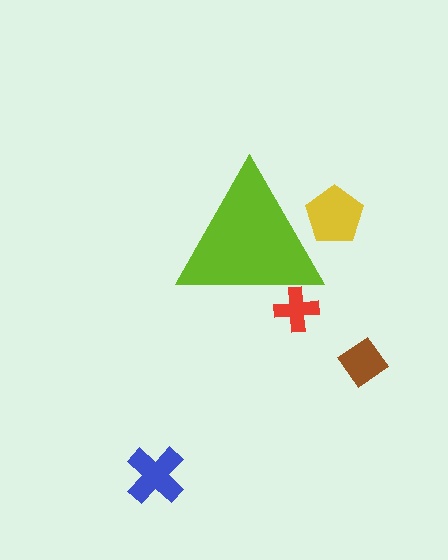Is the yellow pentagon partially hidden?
Yes, the yellow pentagon is partially hidden behind the lime triangle.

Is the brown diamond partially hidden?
No, the brown diamond is fully visible.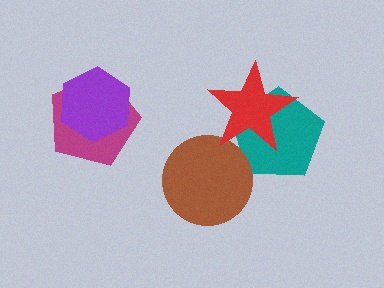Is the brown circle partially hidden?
Yes, it is partially covered by another shape.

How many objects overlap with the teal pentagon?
2 objects overlap with the teal pentagon.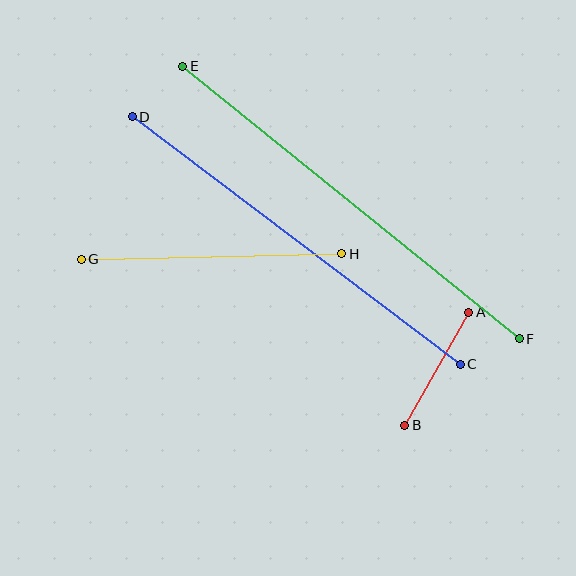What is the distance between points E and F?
The distance is approximately 433 pixels.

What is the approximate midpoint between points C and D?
The midpoint is at approximately (296, 241) pixels.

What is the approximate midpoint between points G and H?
The midpoint is at approximately (211, 257) pixels.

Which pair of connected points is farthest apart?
Points E and F are farthest apart.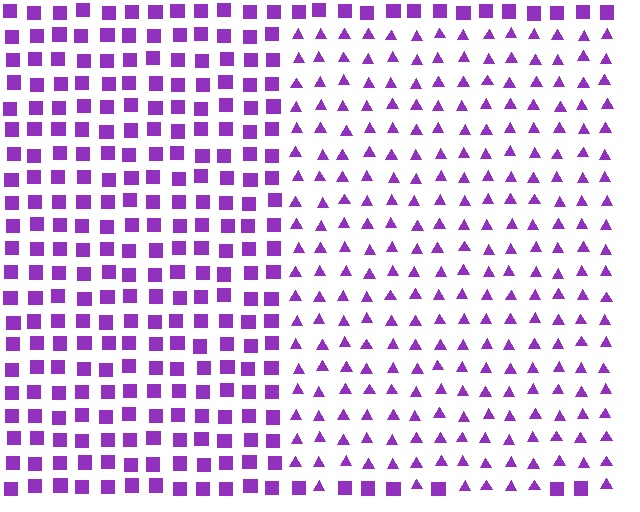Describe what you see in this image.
The image is filled with small purple elements arranged in a uniform grid. A rectangle-shaped region contains triangles, while the surrounding area contains squares. The boundary is defined purely by the change in element shape.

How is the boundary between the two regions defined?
The boundary is defined by a change in element shape: triangles inside vs. squares outside. All elements share the same color and spacing.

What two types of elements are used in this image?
The image uses triangles inside the rectangle region and squares outside it.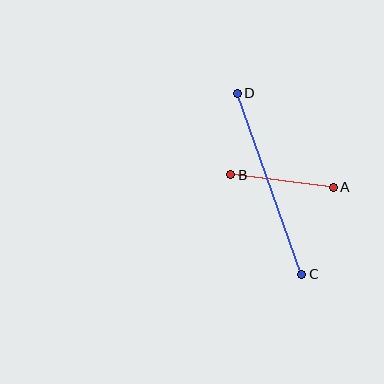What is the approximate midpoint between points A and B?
The midpoint is at approximately (282, 181) pixels.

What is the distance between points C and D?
The distance is approximately 192 pixels.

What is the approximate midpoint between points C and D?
The midpoint is at approximately (269, 184) pixels.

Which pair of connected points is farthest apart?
Points C and D are farthest apart.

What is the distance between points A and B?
The distance is approximately 103 pixels.